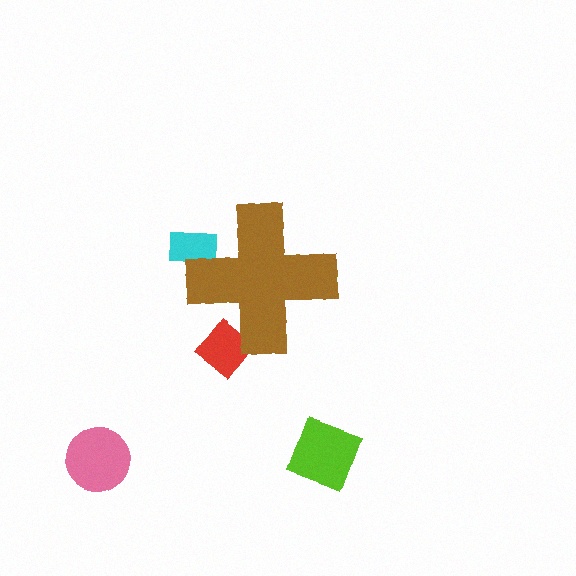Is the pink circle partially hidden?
No, the pink circle is fully visible.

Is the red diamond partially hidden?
Yes, the red diamond is partially hidden behind the brown cross.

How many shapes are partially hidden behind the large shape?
2 shapes are partially hidden.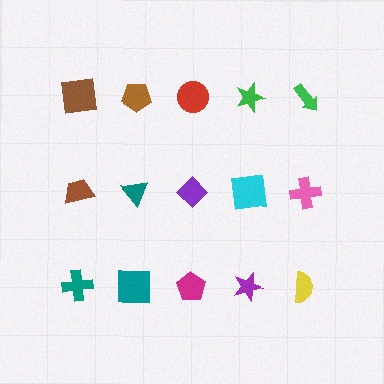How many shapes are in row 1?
5 shapes.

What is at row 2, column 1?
A brown trapezoid.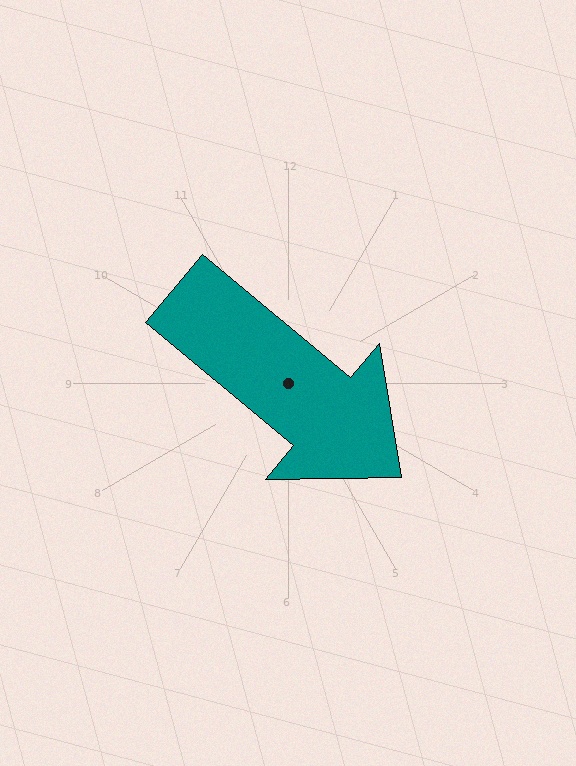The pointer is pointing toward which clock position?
Roughly 4 o'clock.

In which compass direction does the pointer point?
Southeast.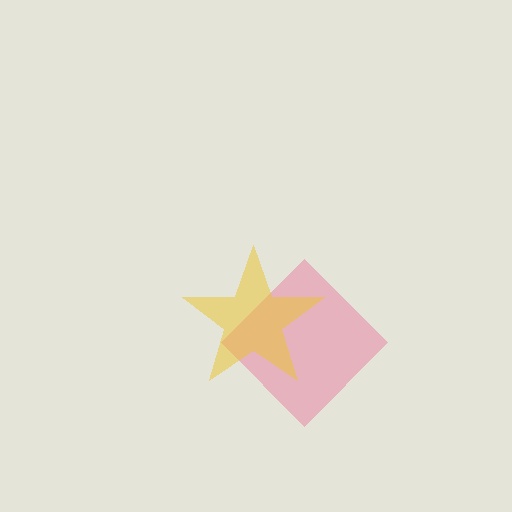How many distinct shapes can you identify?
There are 2 distinct shapes: a pink diamond, a yellow star.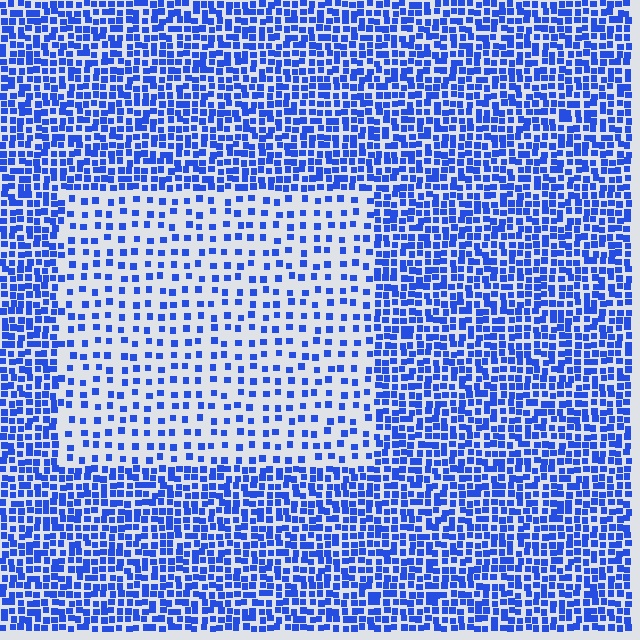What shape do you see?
I see a rectangle.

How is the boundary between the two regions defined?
The boundary is defined by a change in element density (approximately 2.4x ratio). All elements are the same color, size, and shape.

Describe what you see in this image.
The image contains small blue elements arranged at two different densities. A rectangle-shaped region is visible where the elements are less densely packed than the surrounding area.